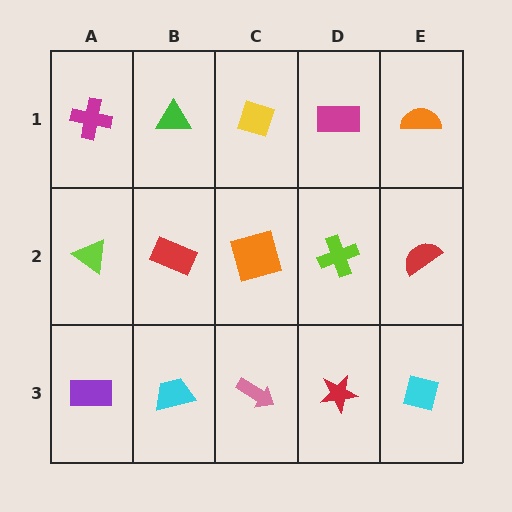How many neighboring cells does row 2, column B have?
4.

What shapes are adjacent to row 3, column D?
A lime cross (row 2, column D), a pink arrow (row 3, column C), a cyan square (row 3, column E).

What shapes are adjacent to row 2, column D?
A magenta rectangle (row 1, column D), a red star (row 3, column D), an orange square (row 2, column C), a red semicircle (row 2, column E).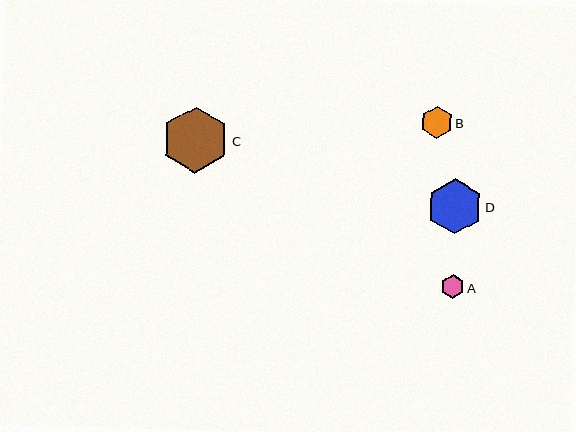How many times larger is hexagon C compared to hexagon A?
Hexagon C is approximately 2.8 times the size of hexagon A.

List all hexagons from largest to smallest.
From largest to smallest: C, D, B, A.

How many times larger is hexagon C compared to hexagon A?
Hexagon C is approximately 2.8 times the size of hexagon A.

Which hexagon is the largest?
Hexagon C is the largest with a size of approximately 66 pixels.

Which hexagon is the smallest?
Hexagon A is the smallest with a size of approximately 24 pixels.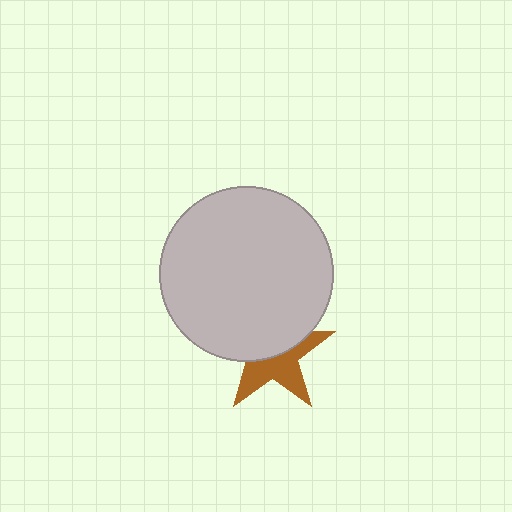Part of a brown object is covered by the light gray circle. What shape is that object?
It is a star.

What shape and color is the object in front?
The object in front is a light gray circle.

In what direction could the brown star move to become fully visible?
The brown star could move down. That would shift it out from behind the light gray circle entirely.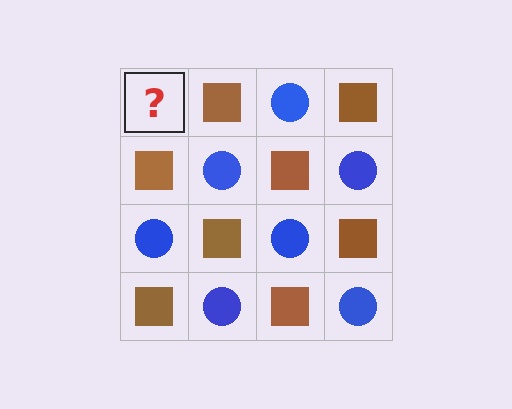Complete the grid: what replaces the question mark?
The question mark should be replaced with a blue circle.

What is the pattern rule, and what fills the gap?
The rule is that it alternates blue circle and brown square in a checkerboard pattern. The gap should be filled with a blue circle.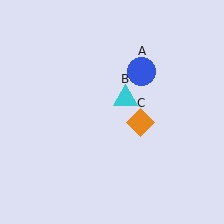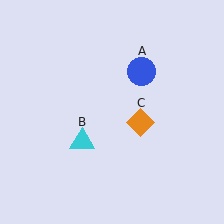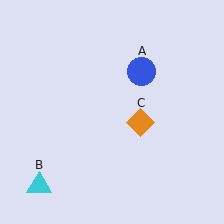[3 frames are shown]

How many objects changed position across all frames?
1 object changed position: cyan triangle (object B).